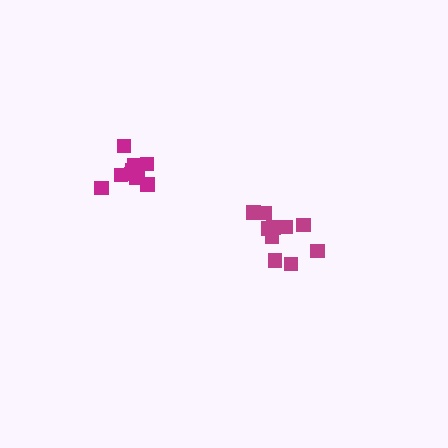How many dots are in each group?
Group 1: 10 dots, Group 2: 10 dots (20 total).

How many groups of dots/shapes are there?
There are 2 groups.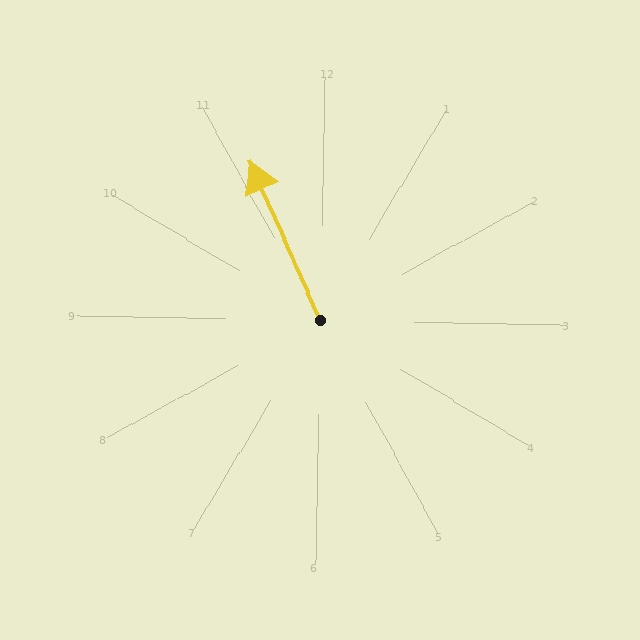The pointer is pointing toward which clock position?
Roughly 11 o'clock.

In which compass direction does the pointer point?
Northwest.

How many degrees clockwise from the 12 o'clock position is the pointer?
Approximately 335 degrees.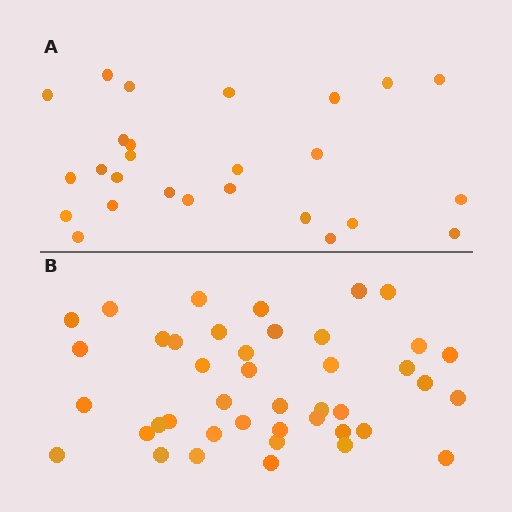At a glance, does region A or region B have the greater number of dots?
Region B (the bottom region) has more dots.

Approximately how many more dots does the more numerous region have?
Region B has approximately 15 more dots than region A.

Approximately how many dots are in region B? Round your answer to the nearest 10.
About 40 dots. (The exact count is 42, which rounds to 40.)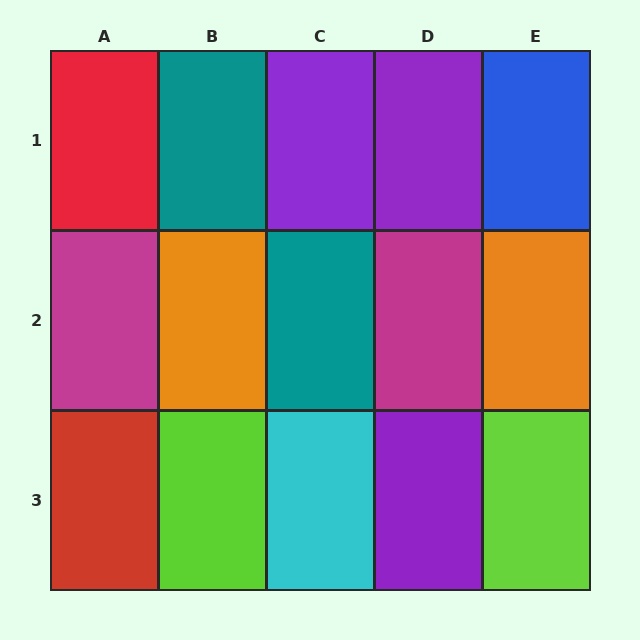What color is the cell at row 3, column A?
Red.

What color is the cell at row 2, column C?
Teal.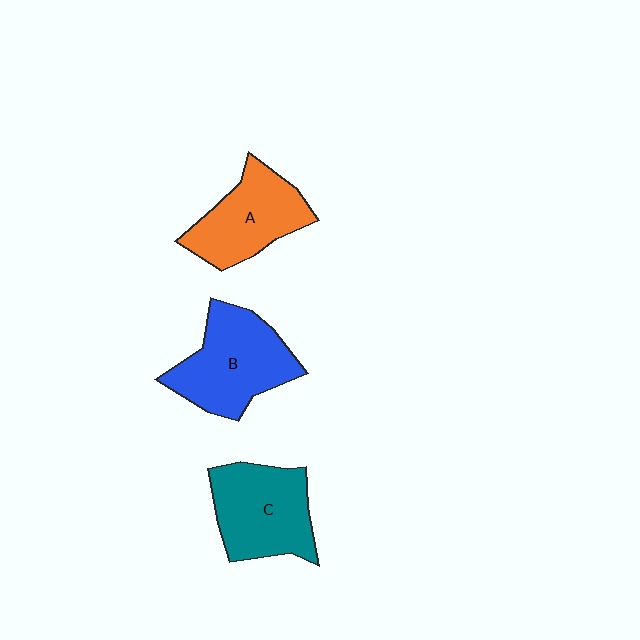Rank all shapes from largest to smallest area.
From largest to smallest: B (blue), C (teal), A (orange).